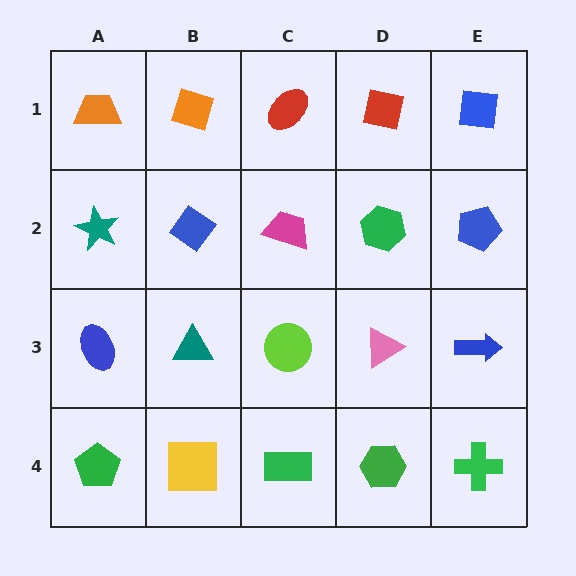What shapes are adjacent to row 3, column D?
A green hexagon (row 2, column D), a green hexagon (row 4, column D), a lime circle (row 3, column C), a blue arrow (row 3, column E).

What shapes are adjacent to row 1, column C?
A magenta trapezoid (row 2, column C), an orange diamond (row 1, column B), a red square (row 1, column D).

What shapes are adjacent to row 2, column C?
A red ellipse (row 1, column C), a lime circle (row 3, column C), a blue diamond (row 2, column B), a green hexagon (row 2, column D).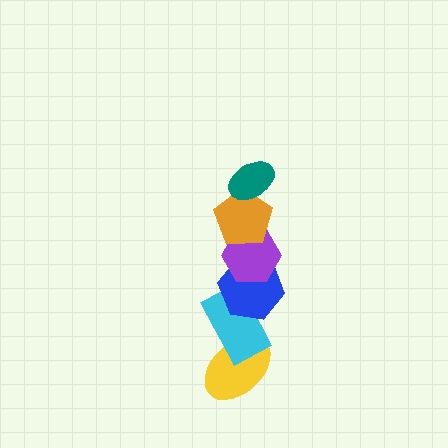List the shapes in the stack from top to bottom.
From top to bottom: the teal ellipse, the orange pentagon, the purple hexagon, the blue hexagon, the cyan rectangle, the yellow ellipse.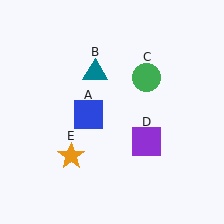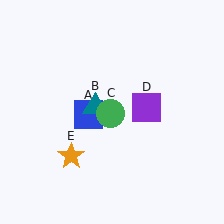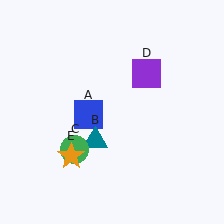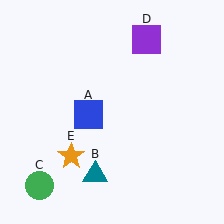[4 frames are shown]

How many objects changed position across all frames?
3 objects changed position: teal triangle (object B), green circle (object C), purple square (object D).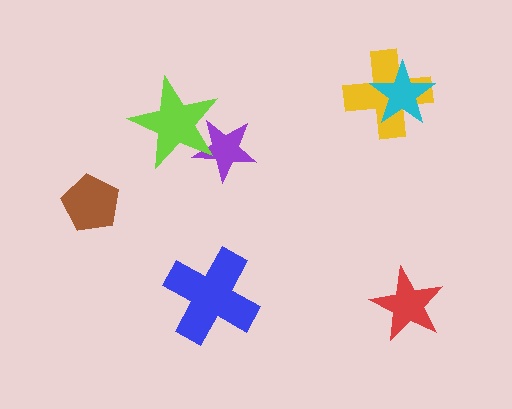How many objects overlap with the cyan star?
1 object overlaps with the cyan star.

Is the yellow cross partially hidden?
Yes, it is partially covered by another shape.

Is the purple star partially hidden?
Yes, it is partially covered by another shape.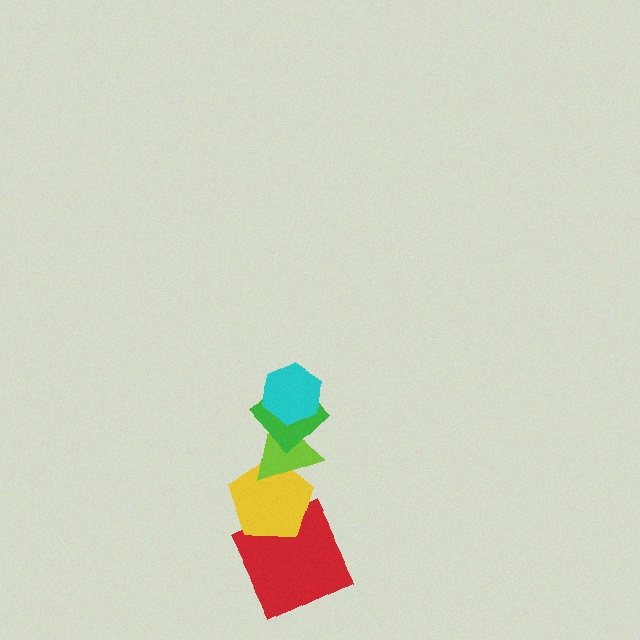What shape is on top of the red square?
The yellow pentagon is on top of the red square.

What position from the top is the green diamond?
The green diamond is 2nd from the top.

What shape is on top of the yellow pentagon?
The lime triangle is on top of the yellow pentagon.